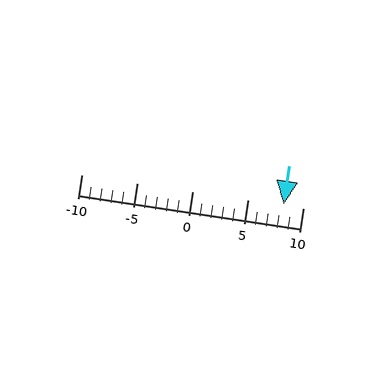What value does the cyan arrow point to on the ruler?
The cyan arrow points to approximately 8.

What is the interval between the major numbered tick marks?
The major tick marks are spaced 5 units apart.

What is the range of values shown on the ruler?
The ruler shows values from -10 to 10.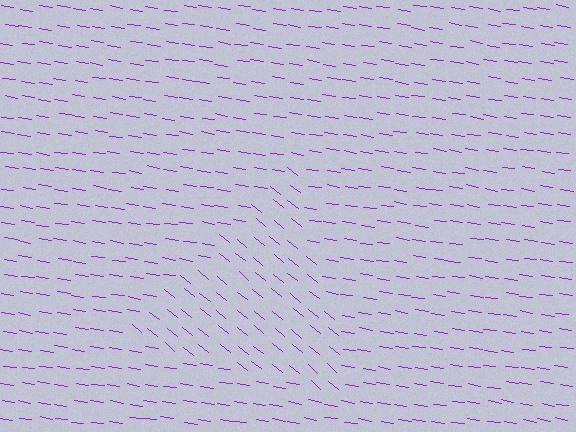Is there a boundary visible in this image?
Yes, there is a texture boundary formed by a change in line orientation.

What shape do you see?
I see a triangle.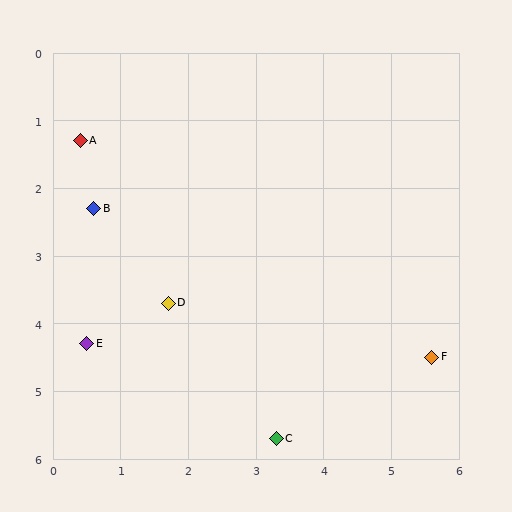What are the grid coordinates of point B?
Point B is at approximately (0.6, 2.3).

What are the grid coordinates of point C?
Point C is at approximately (3.3, 5.7).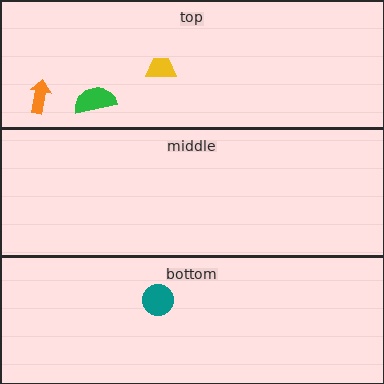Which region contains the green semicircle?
The top region.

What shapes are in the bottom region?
The teal circle.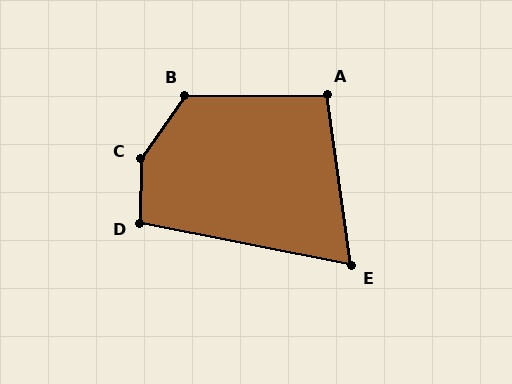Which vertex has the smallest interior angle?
E, at approximately 71 degrees.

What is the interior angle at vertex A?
Approximately 98 degrees (obtuse).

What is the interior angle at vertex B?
Approximately 125 degrees (obtuse).